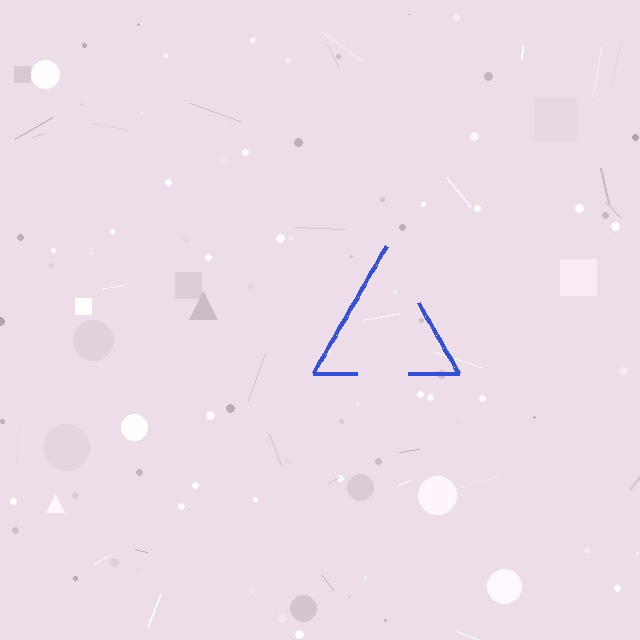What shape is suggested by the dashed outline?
The dashed outline suggests a triangle.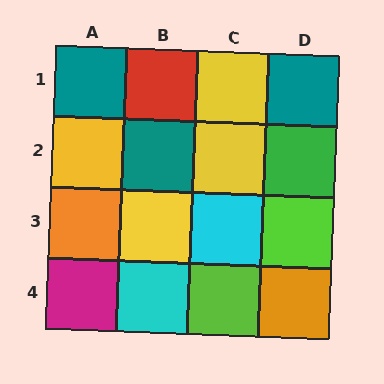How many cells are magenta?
1 cell is magenta.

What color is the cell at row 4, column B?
Cyan.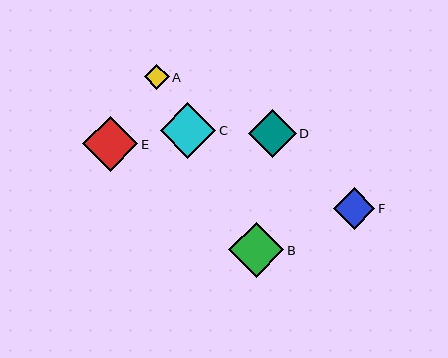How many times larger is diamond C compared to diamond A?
Diamond C is approximately 2.2 times the size of diamond A.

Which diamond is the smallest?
Diamond A is the smallest with a size of approximately 25 pixels.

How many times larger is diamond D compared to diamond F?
Diamond D is approximately 1.1 times the size of diamond F.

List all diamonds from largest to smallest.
From largest to smallest: C, E, B, D, F, A.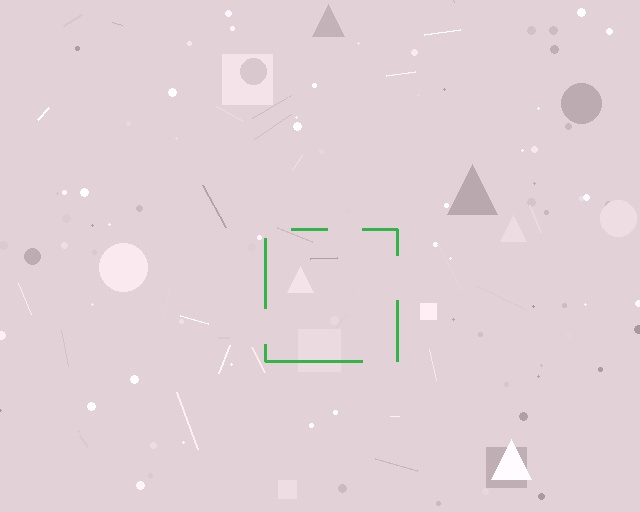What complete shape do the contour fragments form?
The contour fragments form a square.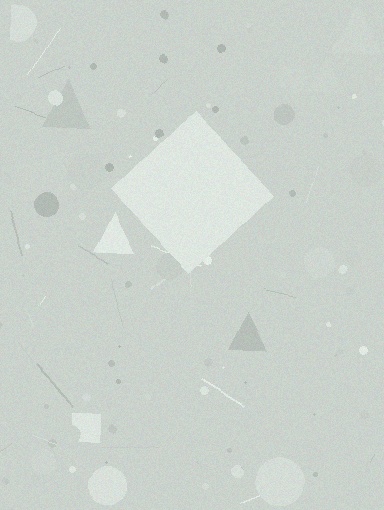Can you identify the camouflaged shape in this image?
The camouflaged shape is a diamond.